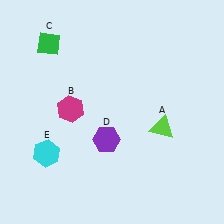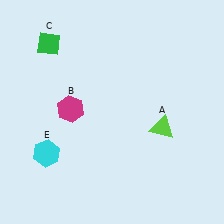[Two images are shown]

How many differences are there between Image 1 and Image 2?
There is 1 difference between the two images.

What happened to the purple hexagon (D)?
The purple hexagon (D) was removed in Image 2. It was in the bottom-left area of Image 1.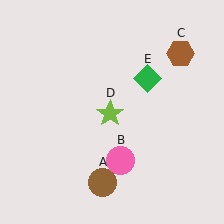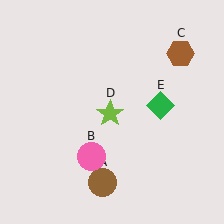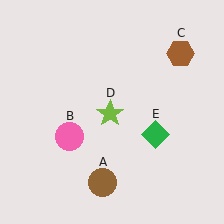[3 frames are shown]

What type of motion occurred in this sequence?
The pink circle (object B), green diamond (object E) rotated clockwise around the center of the scene.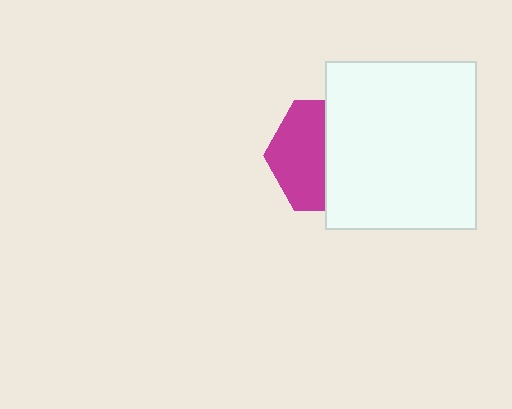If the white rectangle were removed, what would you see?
You would see the complete magenta hexagon.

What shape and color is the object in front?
The object in front is a white rectangle.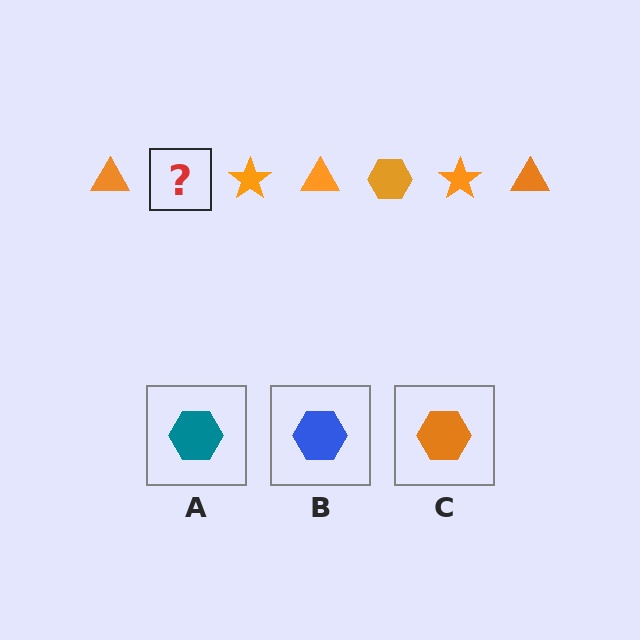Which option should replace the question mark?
Option C.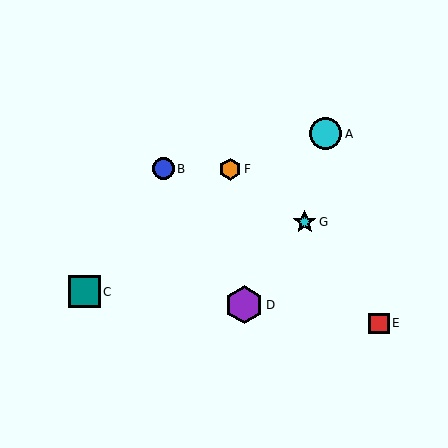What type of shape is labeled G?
Shape G is a cyan star.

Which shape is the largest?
The purple hexagon (labeled D) is the largest.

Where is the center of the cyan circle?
The center of the cyan circle is at (325, 134).